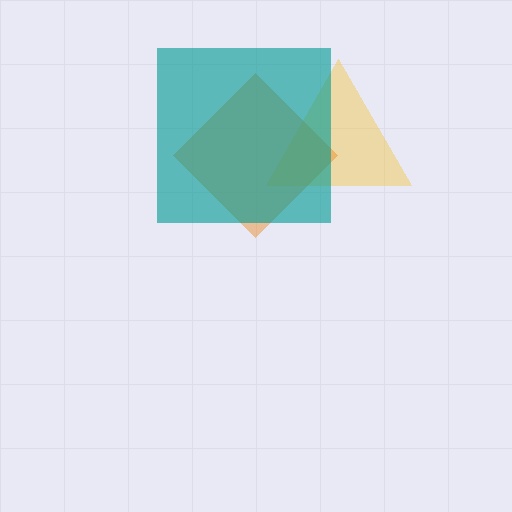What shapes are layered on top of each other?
The layered shapes are: a yellow triangle, an orange diamond, a teal square.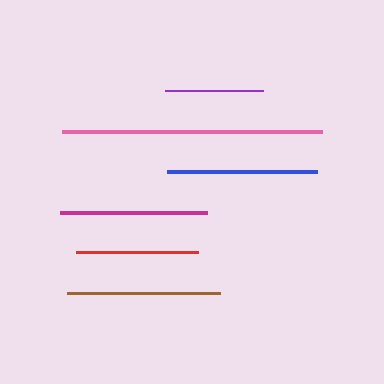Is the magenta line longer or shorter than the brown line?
The brown line is longer than the magenta line.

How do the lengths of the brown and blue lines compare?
The brown and blue lines are approximately the same length.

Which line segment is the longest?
The pink line is the longest at approximately 261 pixels.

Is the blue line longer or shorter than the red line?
The blue line is longer than the red line.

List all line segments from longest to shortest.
From longest to shortest: pink, brown, blue, magenta, red, purple.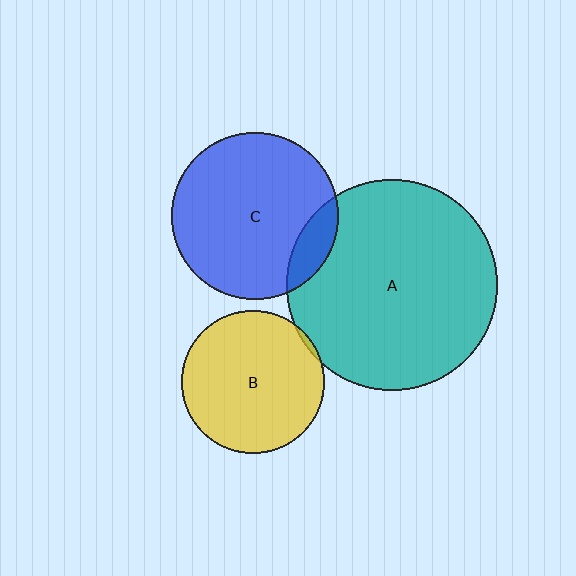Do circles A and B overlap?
Yes.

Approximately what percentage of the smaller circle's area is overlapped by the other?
Approximately 5%.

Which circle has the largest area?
Circle A (teal).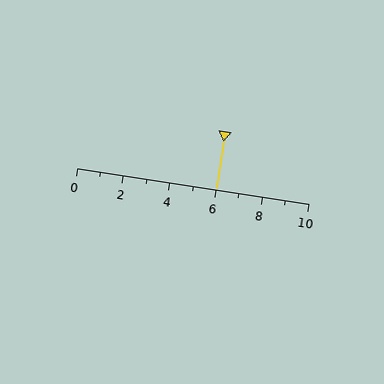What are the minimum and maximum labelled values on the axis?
The axis runs from 0 to 10.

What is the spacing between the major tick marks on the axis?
The major ticks are spaced 2 apart.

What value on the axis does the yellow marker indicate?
The marker indicates approximately 6.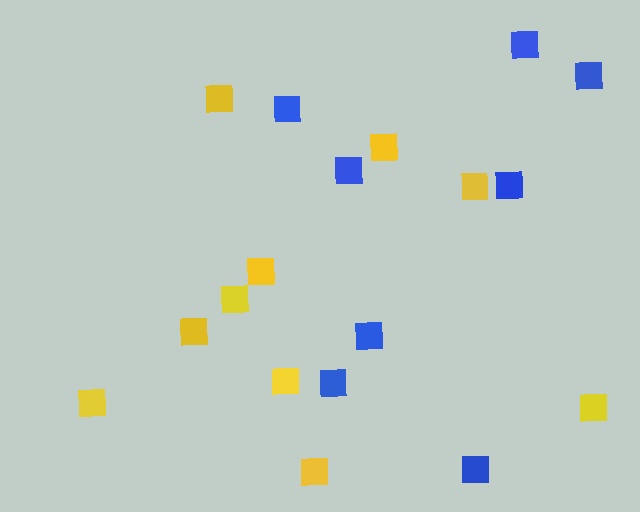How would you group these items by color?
There are 2 groups: one group of yellow squares (10) and one group of blue squares (8).